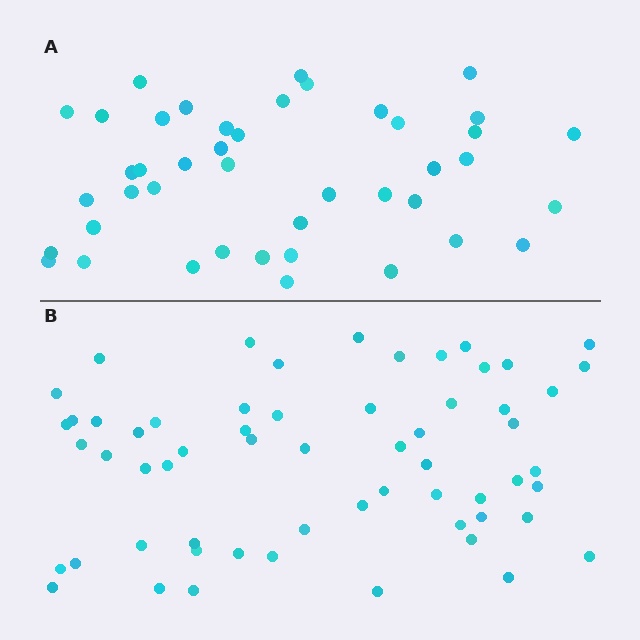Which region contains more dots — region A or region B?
Region B (the bottom region) has more dots.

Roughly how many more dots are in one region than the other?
Region B has approximately 15 more dots than region A.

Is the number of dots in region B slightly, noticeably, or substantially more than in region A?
Region B has noticeably more, but not dramatically so. The ratio is roughly 1.4 to 1.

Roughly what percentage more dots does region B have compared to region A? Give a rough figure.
About 40% more.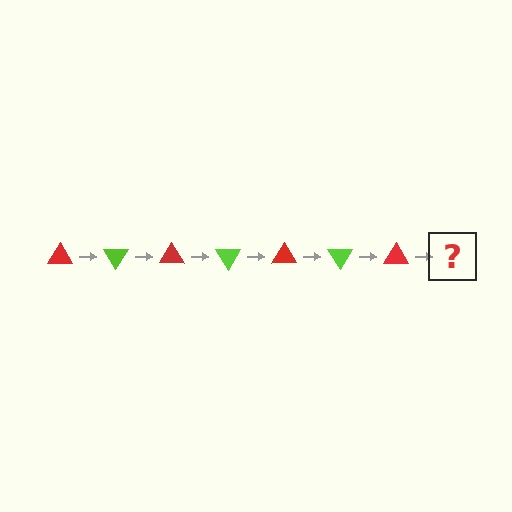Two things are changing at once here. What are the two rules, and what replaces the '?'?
The two rules are that it rotates 60 degrees each step and the color cycles through red and lime. The '?' should be a lime triangle, rotated 420 degrees from the start.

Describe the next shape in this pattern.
It should be a lime triangle, rotated 420 degrees from the start.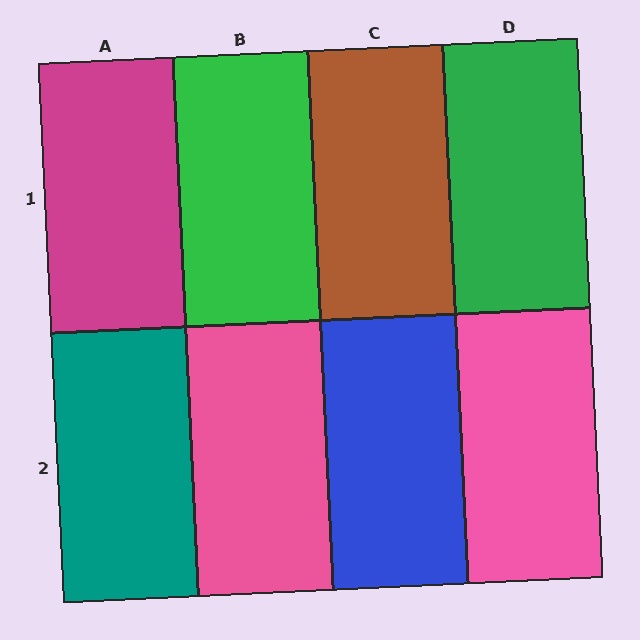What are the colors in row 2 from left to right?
Teal, pink, blue, pink.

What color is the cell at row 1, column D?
Green.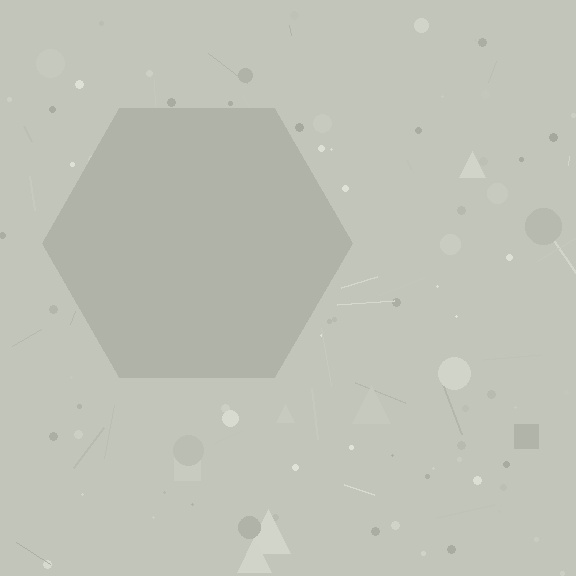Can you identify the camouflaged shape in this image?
The camouflaged shape is a hexagon.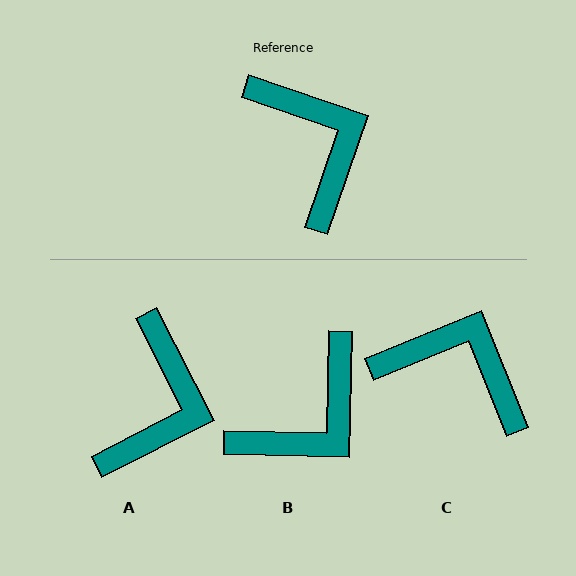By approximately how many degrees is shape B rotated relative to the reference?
Approximately 73 degrees clockwise.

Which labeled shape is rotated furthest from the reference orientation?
B, about 73 degrees away.